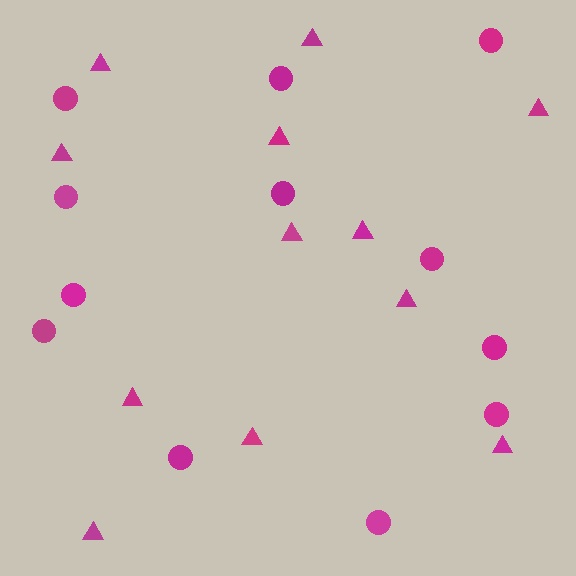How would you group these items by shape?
There are 2 groups: one group of triangles (12) and one group of circles (12).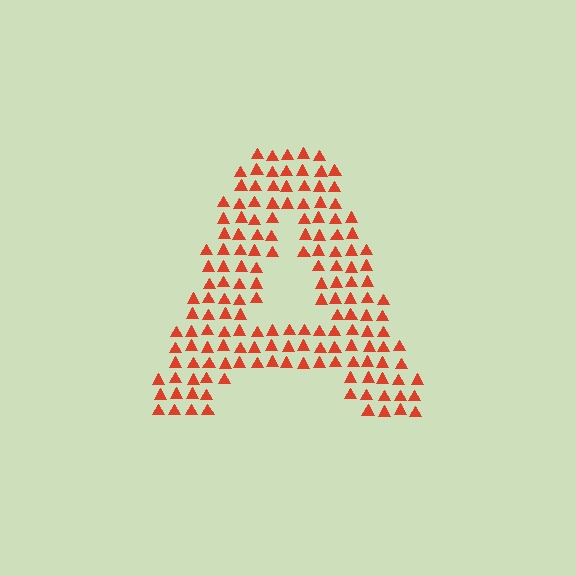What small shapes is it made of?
It is made of small triangles.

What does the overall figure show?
The overall figure shows the letter A.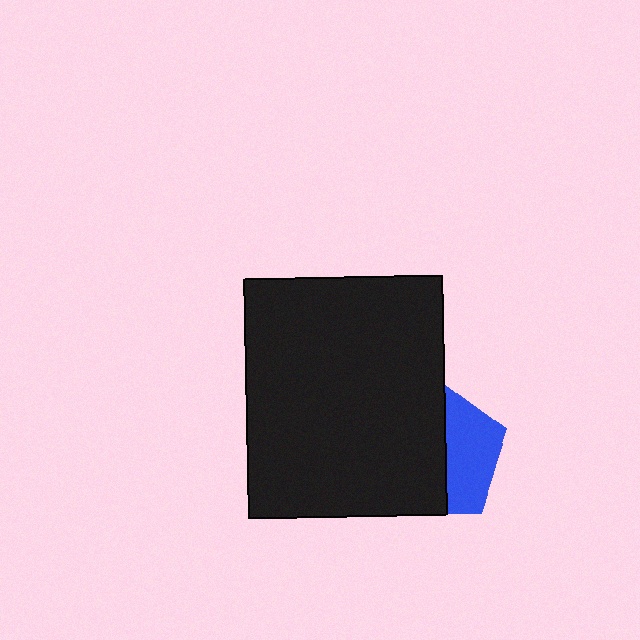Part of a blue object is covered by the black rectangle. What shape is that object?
It is a pentagon.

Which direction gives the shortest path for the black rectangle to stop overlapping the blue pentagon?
Moving left gives the shortest separation.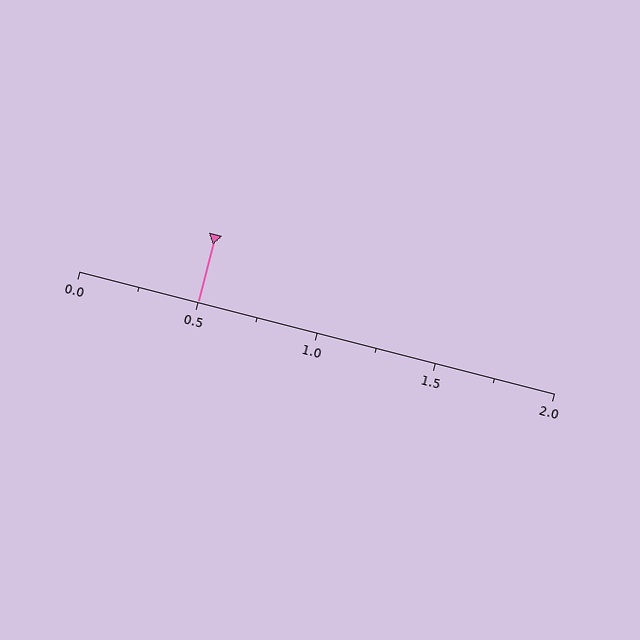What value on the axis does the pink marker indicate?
The marker indicates approximately 0.5.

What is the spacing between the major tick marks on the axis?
The major ticks are spaced 0.5 apart.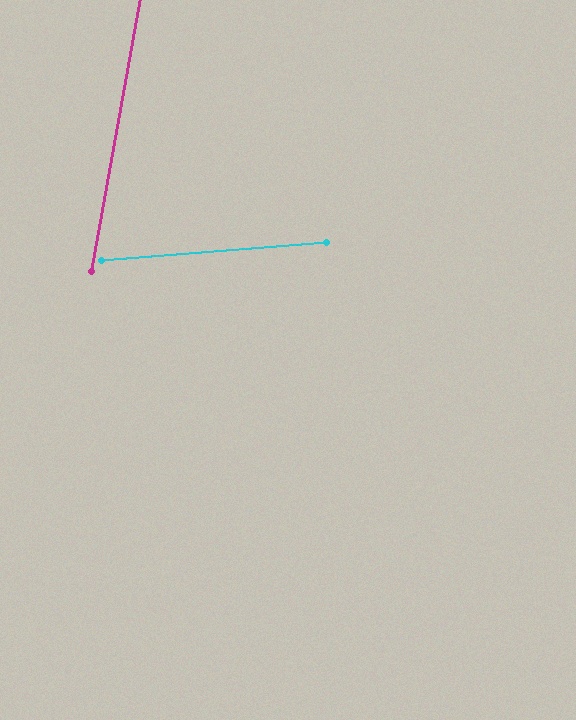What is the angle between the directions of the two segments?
Approximately 76 degrees.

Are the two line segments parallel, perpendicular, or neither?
Neither parallel nor perpendicular — they differ by about 76°.